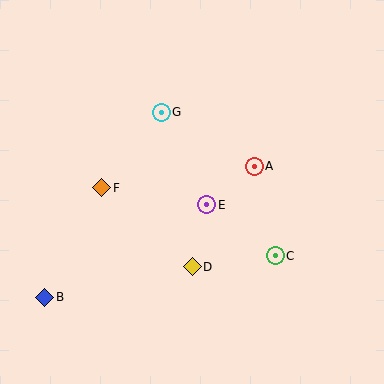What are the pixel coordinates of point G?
Point G is at (161, 112).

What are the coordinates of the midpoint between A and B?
The midpoint between A and B is at (149, 232).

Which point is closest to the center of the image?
Point E at (207, 205) is closest to the center.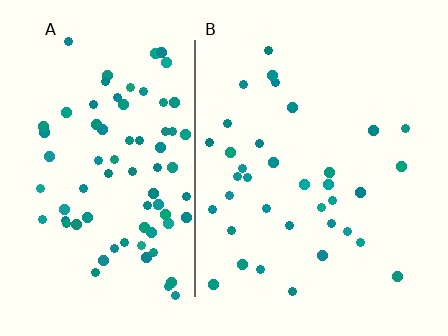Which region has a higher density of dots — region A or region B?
A (the left).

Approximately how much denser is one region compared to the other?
Approximately 2.3× — region A over region B.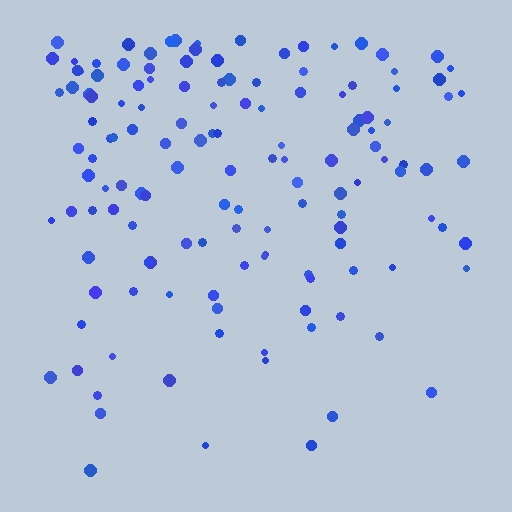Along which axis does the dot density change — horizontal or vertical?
Vertical.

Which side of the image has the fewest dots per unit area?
The bottom.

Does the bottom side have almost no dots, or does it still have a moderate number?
Still a moderate number, just noticeably fewer than the top.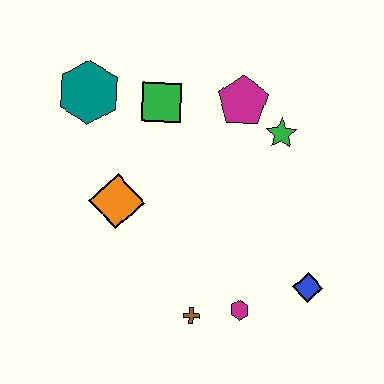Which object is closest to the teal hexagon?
The green square is closest to the teal hexagon.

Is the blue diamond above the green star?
No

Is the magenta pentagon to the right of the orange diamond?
Yes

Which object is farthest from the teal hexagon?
The blue diamond is farthest from the teal hexagon.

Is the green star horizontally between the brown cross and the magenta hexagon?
No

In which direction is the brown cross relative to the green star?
The brown cross is below the green star.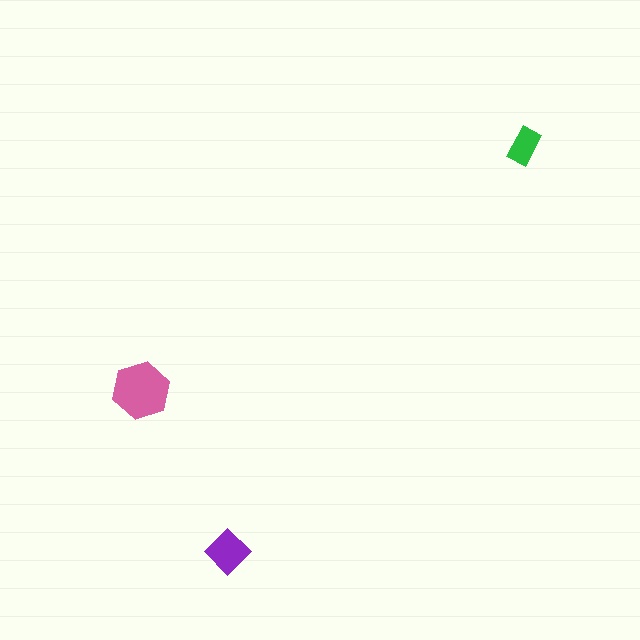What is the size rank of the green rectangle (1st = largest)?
3rd.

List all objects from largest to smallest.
The pink hexagon, the purple diamond, the green rectangle.